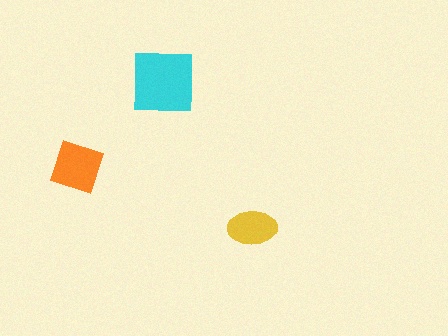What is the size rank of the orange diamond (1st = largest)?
2nd.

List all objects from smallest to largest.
The yellow ellipse, the orange diamond, the cyan square.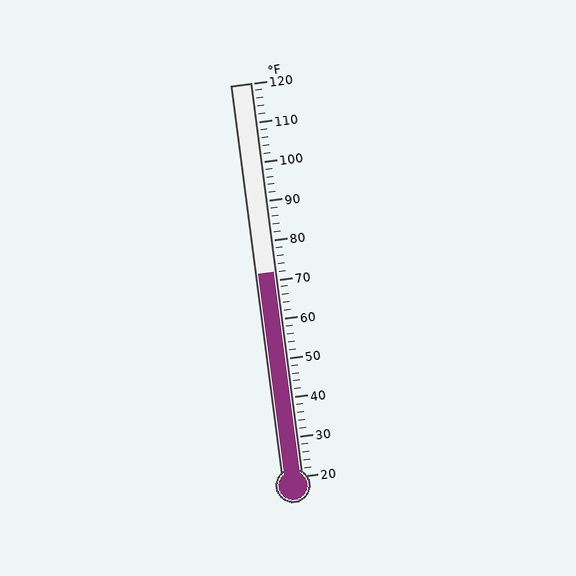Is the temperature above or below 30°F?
The temperature is above 30°F.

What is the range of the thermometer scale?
The thermometer scale ranges from 20°F to 120°F.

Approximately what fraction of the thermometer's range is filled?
The thermometer is filled to approximately 50% of its range.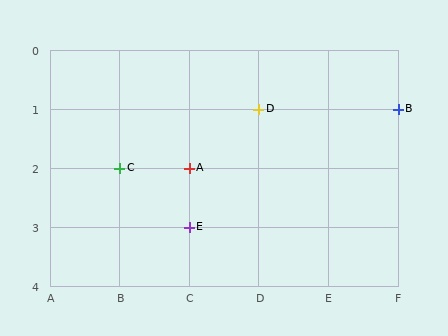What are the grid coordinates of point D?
Point D is at grid coordinates (D, 1).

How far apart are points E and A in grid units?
Points E and A are 1 row apart.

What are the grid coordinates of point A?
Point A is at grid coordinates (C, 2).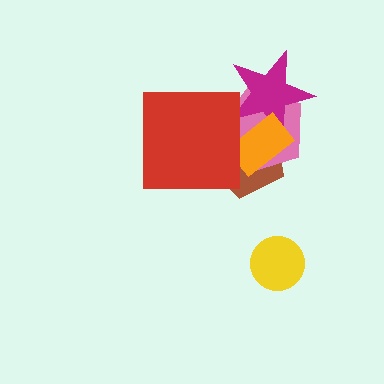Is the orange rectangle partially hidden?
Yes, it is partially covered by another shape.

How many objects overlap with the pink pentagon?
4 objects overlap with the pink pentagon.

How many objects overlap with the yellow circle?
0 objects overlap with the yellow circle.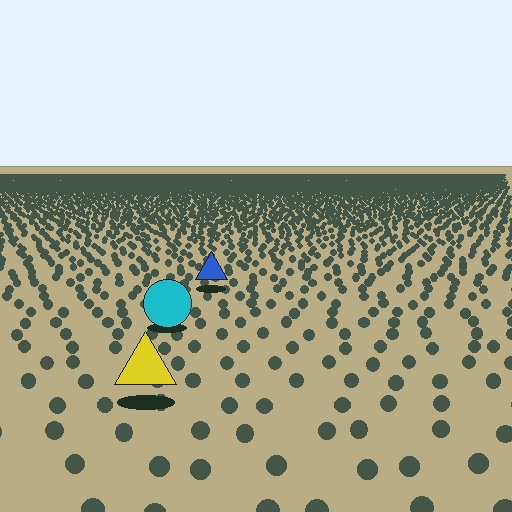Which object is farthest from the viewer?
The blue triangle is farthest from the viewer. It appears smaller and the ground texture around it is denser.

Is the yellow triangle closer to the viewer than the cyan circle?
Yes. The yellow triangle is closer — you can tell from the texture gradient: the ground texture is coarser near it.